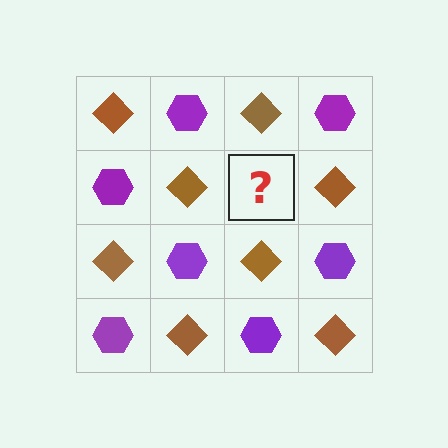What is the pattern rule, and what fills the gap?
The rule is that it alternates brown diamond and purple hexagon in a checkerboard pattern. The gap should be filled with a purple hexagon.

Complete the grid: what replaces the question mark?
The question mark should be replaced with a purple hexagon.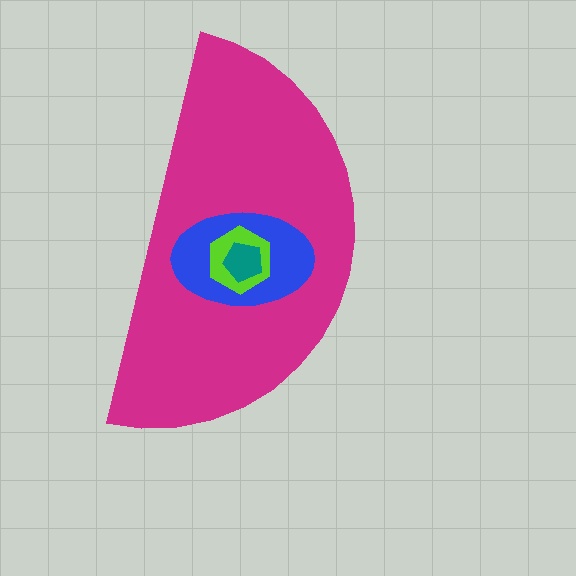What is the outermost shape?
The magenta semicircle.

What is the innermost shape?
The teal pentagon.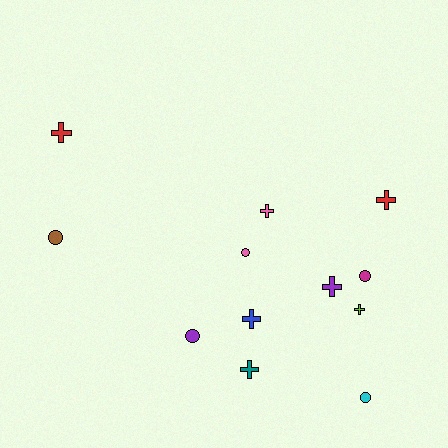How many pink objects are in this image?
There are 2 pink objects.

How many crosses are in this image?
There are 7 crosses.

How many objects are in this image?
There are 12 objects.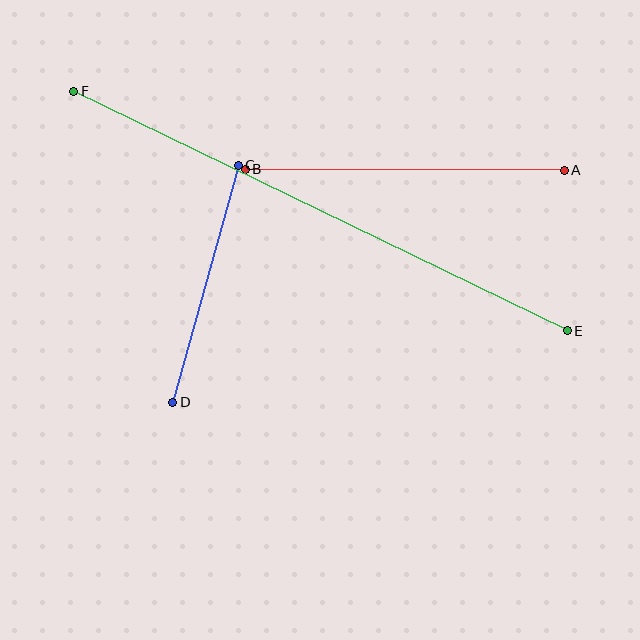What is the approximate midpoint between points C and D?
The midpoint is at approximately (206, 284) pixels.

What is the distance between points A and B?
The distance is approximately 319 pixels.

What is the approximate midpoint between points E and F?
The midpoint is at approximately (320, 211) pixels.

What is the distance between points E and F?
The distance is approximately 548 pixels.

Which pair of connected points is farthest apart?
Points E and F are farthest apart.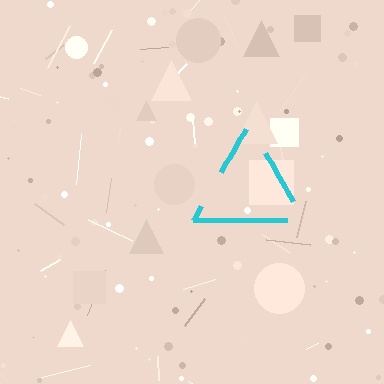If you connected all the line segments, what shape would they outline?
They would outline a triangle.